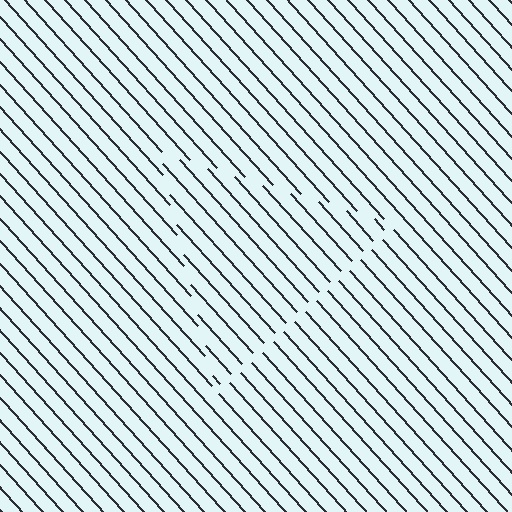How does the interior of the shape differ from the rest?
The interior of the shape contains the same grating, shifted by half a period — the contour is defined by the phase discontinuity where line-ends from the inner and outer gratings abut.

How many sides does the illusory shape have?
3 sides — the line-ends trace a triangle.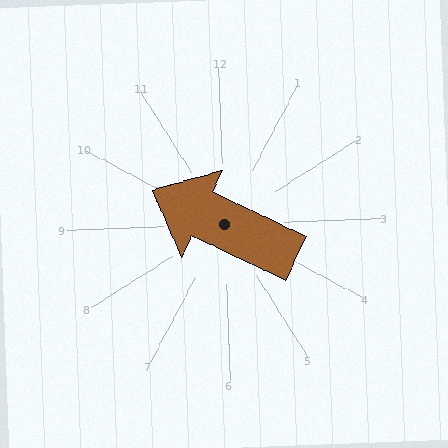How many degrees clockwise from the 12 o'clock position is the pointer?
Approximately 298 degrees.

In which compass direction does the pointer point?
Northwest.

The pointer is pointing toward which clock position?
Roughly 10 o'clock.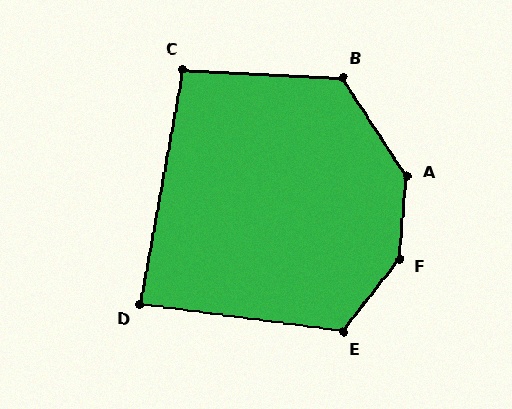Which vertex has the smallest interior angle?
D, at approximately 87 degrees.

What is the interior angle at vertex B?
Approximately 126 degrees (obtuse).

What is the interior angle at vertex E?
Approximately 121 degrees (obtuse).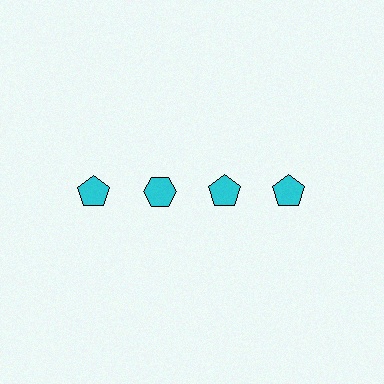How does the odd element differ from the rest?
It has a different shape: hexagon instead of pentagon.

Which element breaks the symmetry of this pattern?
The cyan hexagon in the top row, second from left column breaks the symmetry. All other shapes are cyan pentagons.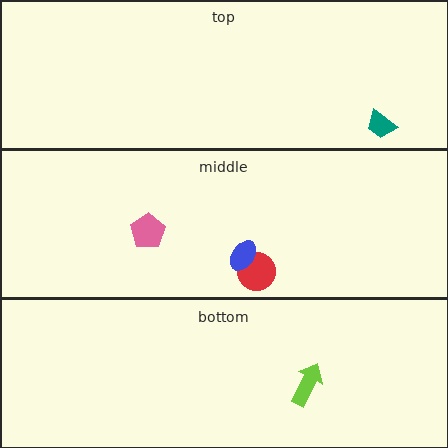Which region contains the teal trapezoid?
The top region.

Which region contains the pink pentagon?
The middle region.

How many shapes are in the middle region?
3.